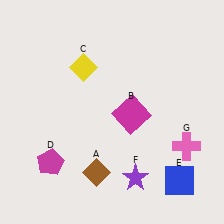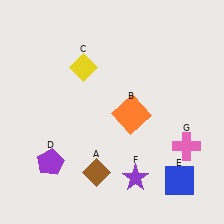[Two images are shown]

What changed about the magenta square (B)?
In Image 1, B is magenta. In Image 2, it changed to orange.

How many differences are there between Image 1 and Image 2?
There are 2 differences between the two images.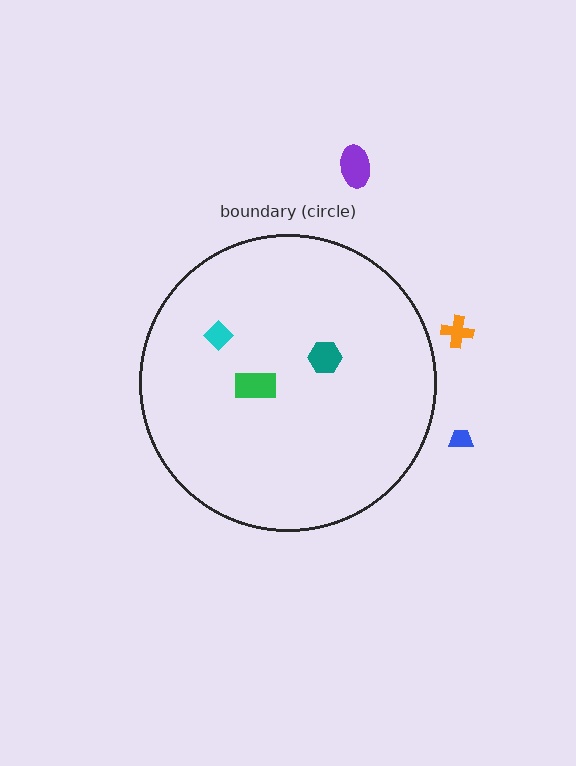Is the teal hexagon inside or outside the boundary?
Inside.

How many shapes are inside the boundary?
3 inside, 3 outside.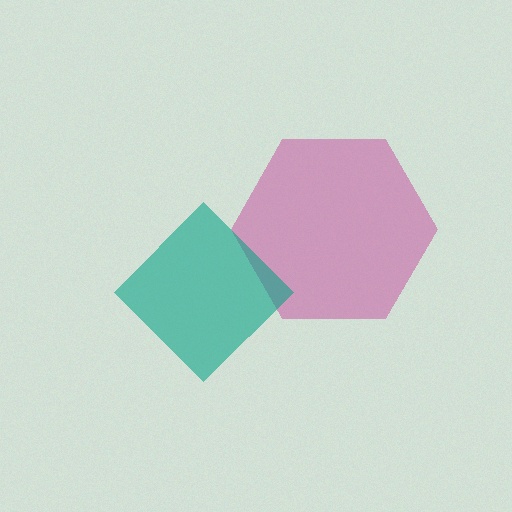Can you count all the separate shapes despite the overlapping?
Yes, there are 2 separate shapes.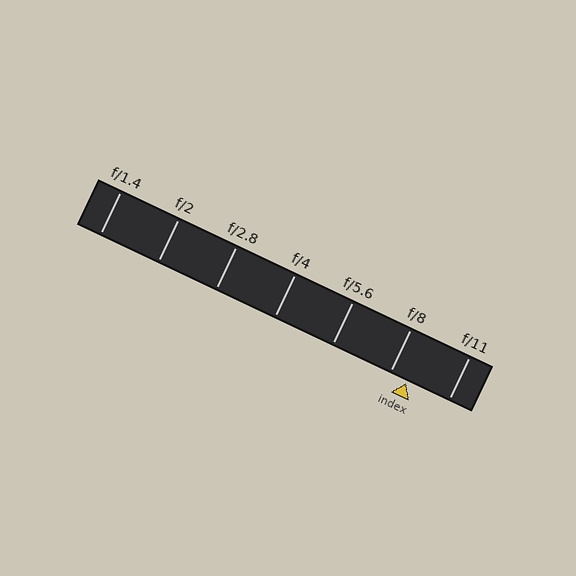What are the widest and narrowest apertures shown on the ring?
The widest aperture shown is f/1.4 and the narrowest is f/11.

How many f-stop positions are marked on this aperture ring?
There are 7 f-stop positions marked.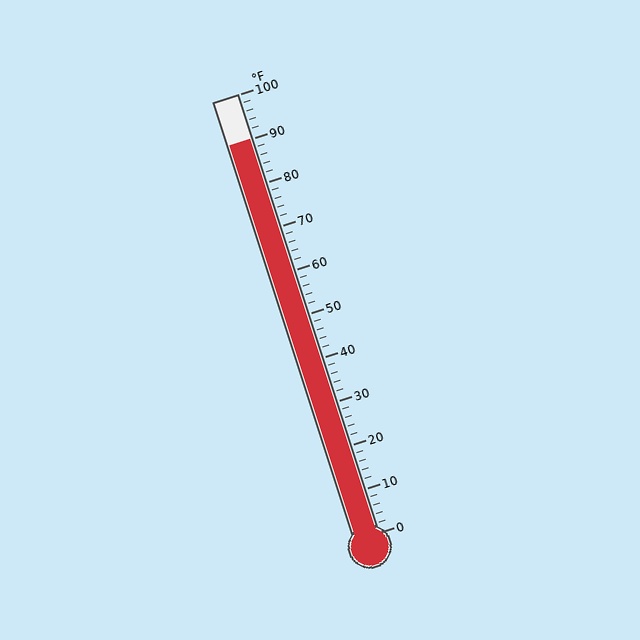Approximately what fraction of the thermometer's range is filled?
The thermometer is filled to approximately 90% of its range.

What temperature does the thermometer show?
The thermometer shows approximately 90°F.